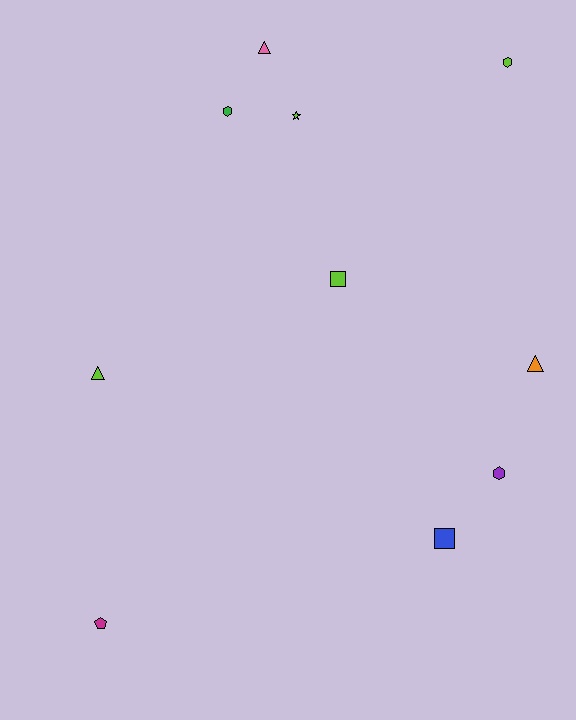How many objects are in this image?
There are 10 objects.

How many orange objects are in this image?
There is 1 orange object.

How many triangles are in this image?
There are 3 triangles.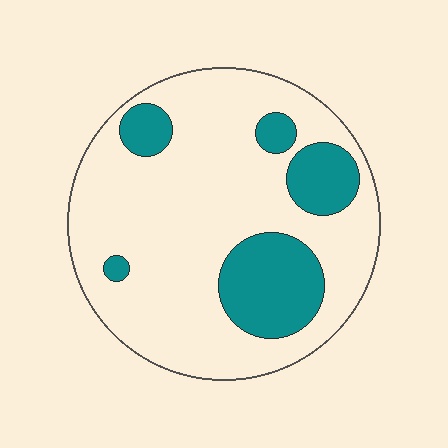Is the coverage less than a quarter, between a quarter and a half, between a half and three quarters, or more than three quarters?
Less than a quarter.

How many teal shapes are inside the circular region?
5.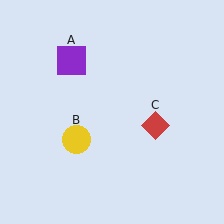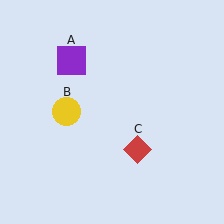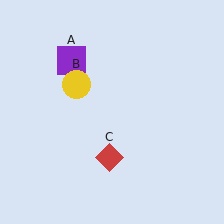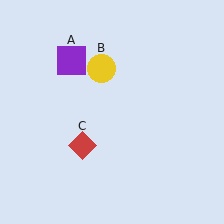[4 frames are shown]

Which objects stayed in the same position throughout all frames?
Purple square (object A) remained stationary.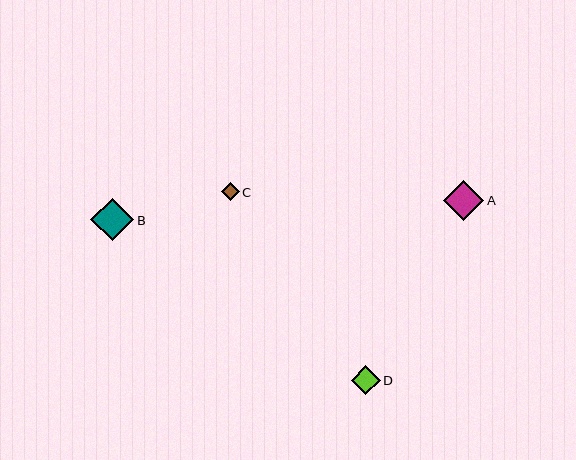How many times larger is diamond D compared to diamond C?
Diamond D is approximately 1.7 times the size of diamond C.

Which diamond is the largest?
Diamond B is the largest with a size of approximately 43 pixels.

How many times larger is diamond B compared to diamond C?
Diamond B is approximately 2.5 times the size of diamond C.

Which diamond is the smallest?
Diamond C is the smallest with a size of approximately 17 pixels.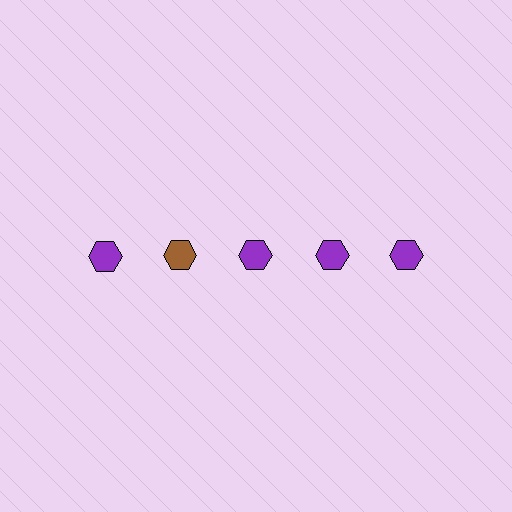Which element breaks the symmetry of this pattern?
The brown hexagon in the top row, second from left column breaks the symmetry. All other shapes are purple hexagons.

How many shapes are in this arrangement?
There are 5 shapes arranged in a grid pattern.